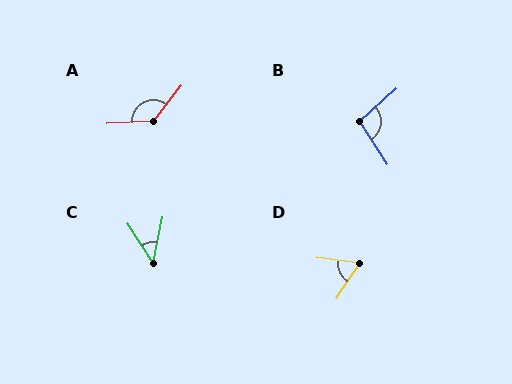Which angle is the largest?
A, at approximately 132 degrees.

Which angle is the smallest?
C, at approximately 45 degrees.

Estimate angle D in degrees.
Approximately 64 degrees.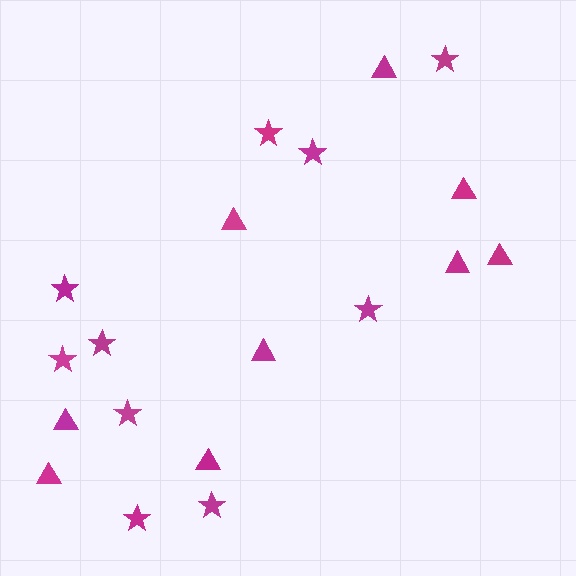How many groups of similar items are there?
There are 2 groups: one group of stars (10) and one group of triangles (9).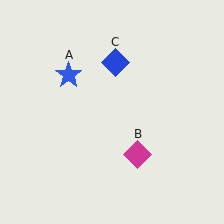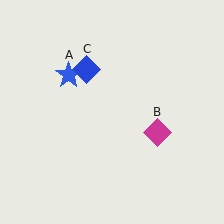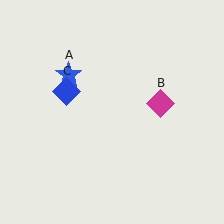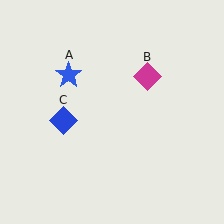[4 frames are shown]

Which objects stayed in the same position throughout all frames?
Blue star (object A) remained stationary.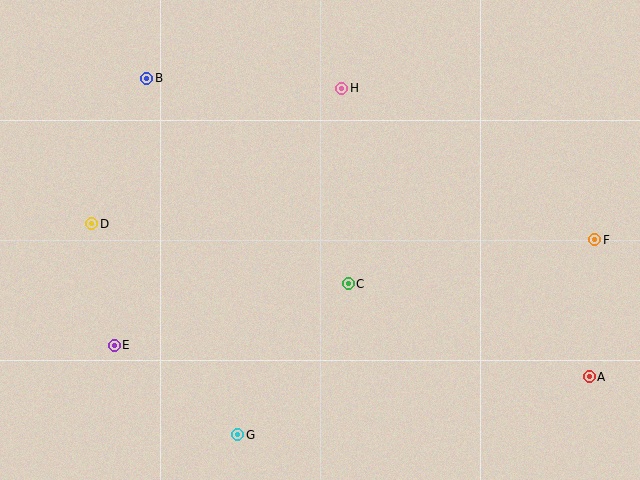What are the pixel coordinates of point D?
Point D is at (92, 224).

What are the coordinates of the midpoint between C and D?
The midpoint between C and D is at (220, 254).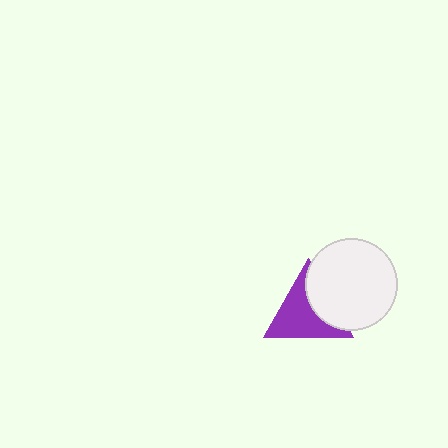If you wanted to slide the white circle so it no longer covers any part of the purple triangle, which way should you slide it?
Slide it right — that is the most direct way to separate the two shapes.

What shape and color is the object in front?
The object in front is a white circle.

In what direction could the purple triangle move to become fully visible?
The purple triangle could move left. That would shift it out from behind the white circle entirely.